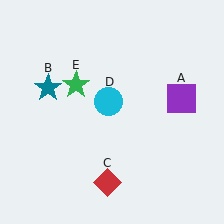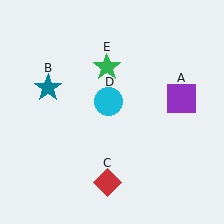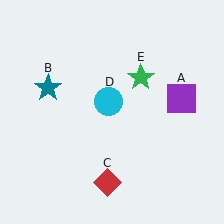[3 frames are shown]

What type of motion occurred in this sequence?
The green star (object E) rotated clockwise around the center of the scene.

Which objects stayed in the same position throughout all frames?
Purple square (object A) and teal star (object B) and red diamond (object C) and cyan circle (object D) remained stationary.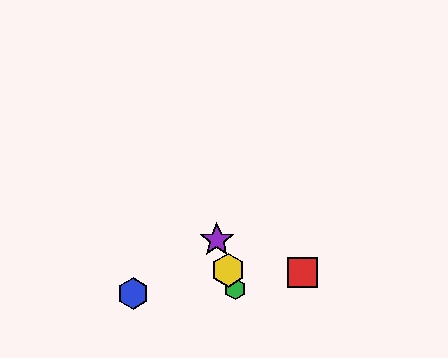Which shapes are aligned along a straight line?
The green hexagon, the yellow hexagon, the purple star are aligned along a straight line.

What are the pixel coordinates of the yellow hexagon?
The yellow hexagon is at (228, 270).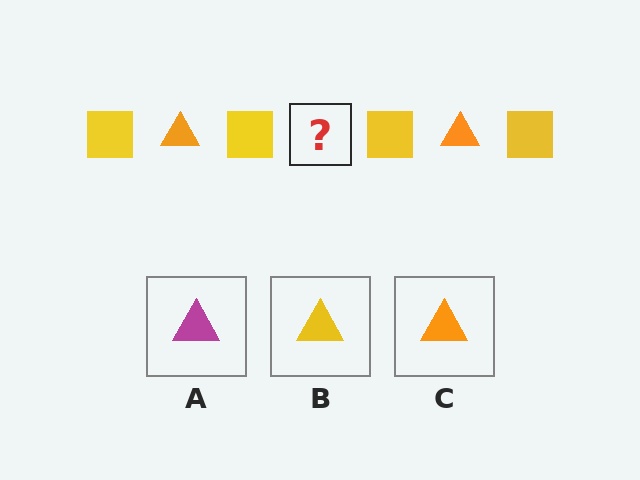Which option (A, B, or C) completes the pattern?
C.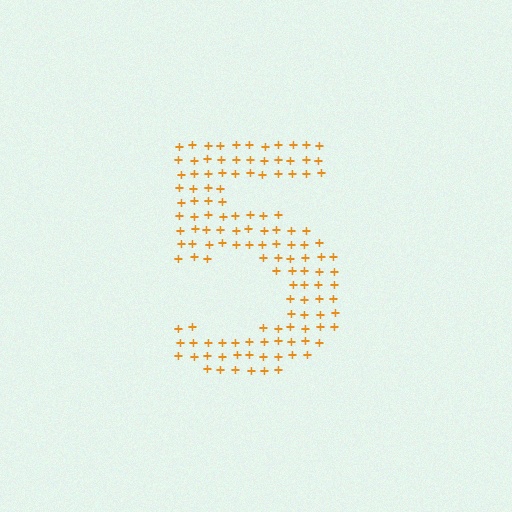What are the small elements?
The small elements are plus signs.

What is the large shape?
The large shape is the digit 5.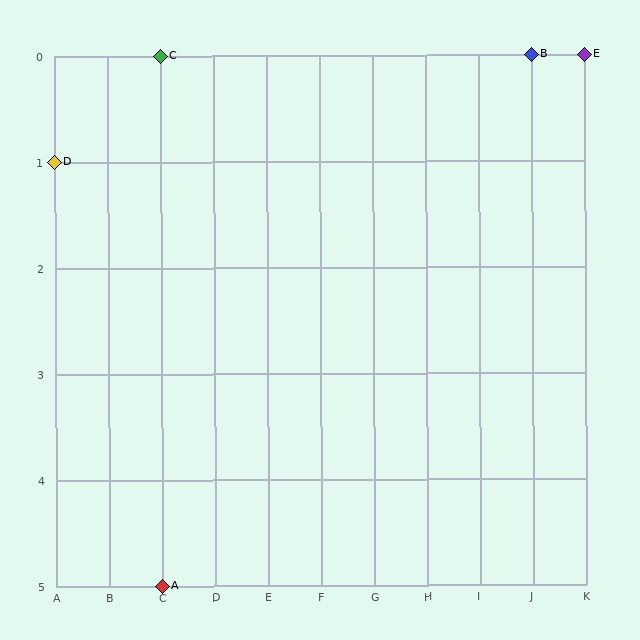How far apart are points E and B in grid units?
Points E and B are 1 column apart.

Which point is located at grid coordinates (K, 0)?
Point E is at (K, 0).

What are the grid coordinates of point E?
Point E is at grid coordinates (K, 0).